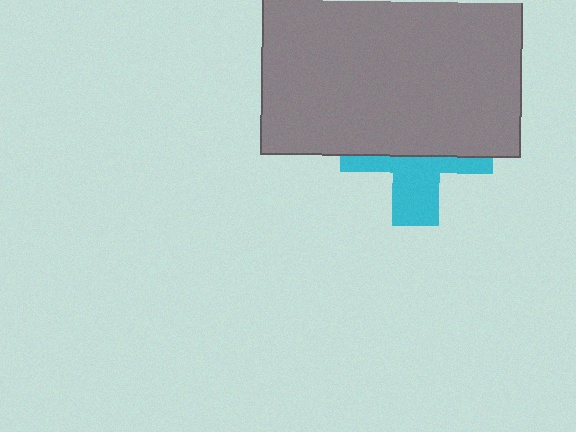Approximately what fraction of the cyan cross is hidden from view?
Roughly 59% of the cyan cross is hidden behind the gray rectangle.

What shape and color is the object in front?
The object in front is a gray rectangle.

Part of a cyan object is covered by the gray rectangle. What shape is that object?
It is a cross.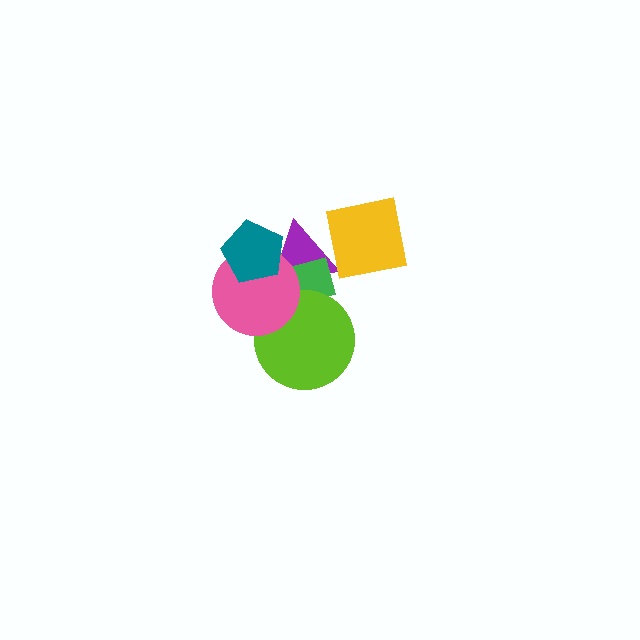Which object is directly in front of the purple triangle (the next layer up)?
The orange star is directly in front of the purple triangle.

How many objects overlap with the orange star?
5 objects overlap with the orange star.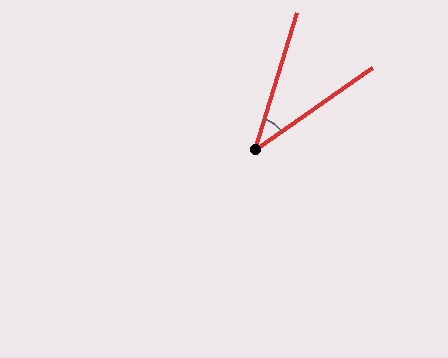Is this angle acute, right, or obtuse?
It is acute.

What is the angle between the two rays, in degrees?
Approximately 38 degrees.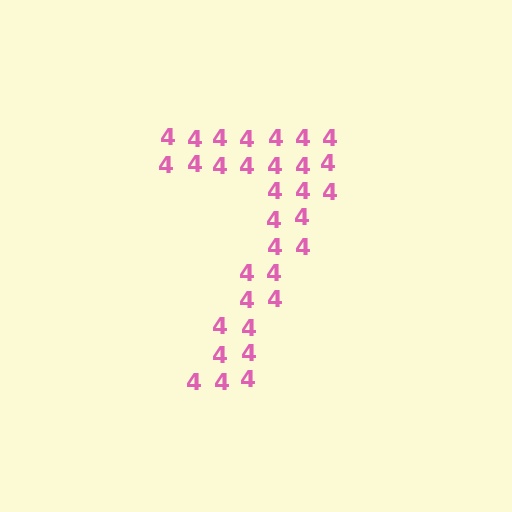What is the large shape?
The large shape is the digit 7.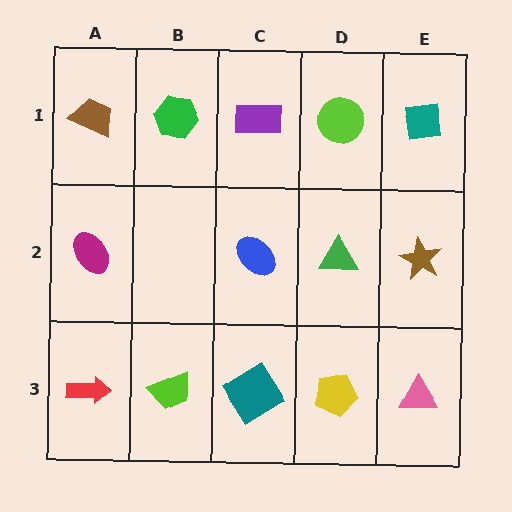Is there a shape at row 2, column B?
No, that cell is empty.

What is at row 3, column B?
A lime trapezoid.